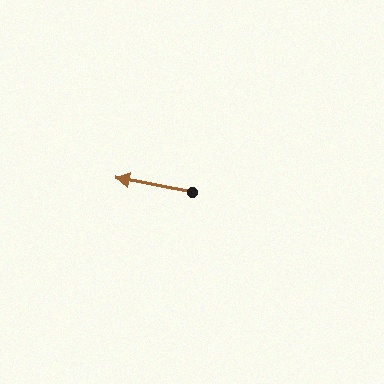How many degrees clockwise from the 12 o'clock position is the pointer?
Approximately 281 degrees.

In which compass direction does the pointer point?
West.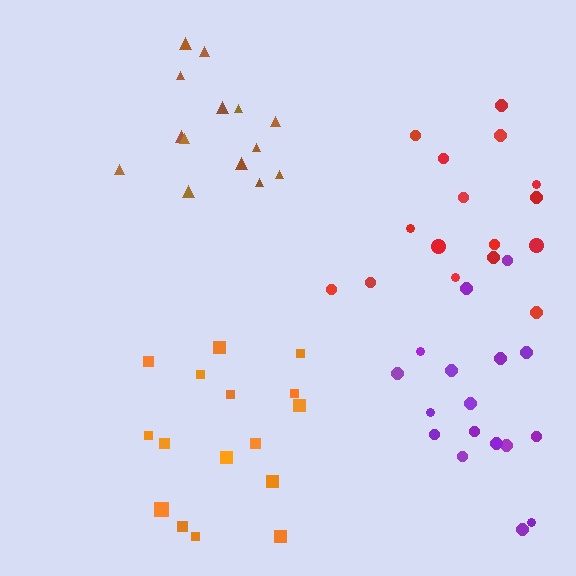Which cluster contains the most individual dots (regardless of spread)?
Purple (17).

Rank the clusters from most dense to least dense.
brown, purple, orange, red.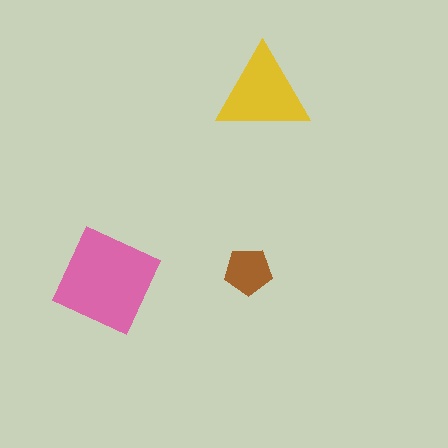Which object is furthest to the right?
The yellow triangle is rightmost.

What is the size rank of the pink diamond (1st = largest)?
1st.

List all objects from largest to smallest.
The pink diamond, the yellow triangle, the brown pentagon.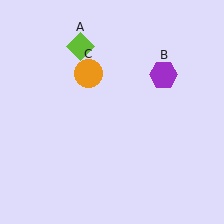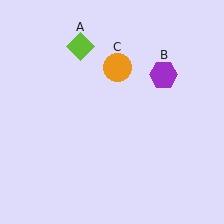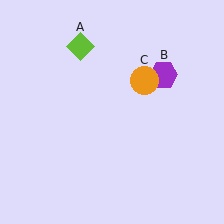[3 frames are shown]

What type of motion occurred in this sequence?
The orange circle (object C) rotated clockwise around the center of the scene.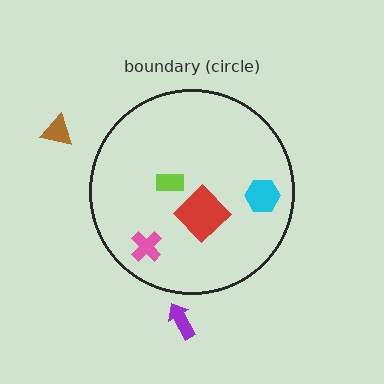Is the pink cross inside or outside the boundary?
Inside.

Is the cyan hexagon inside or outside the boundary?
Inside.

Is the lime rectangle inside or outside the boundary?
Inside.